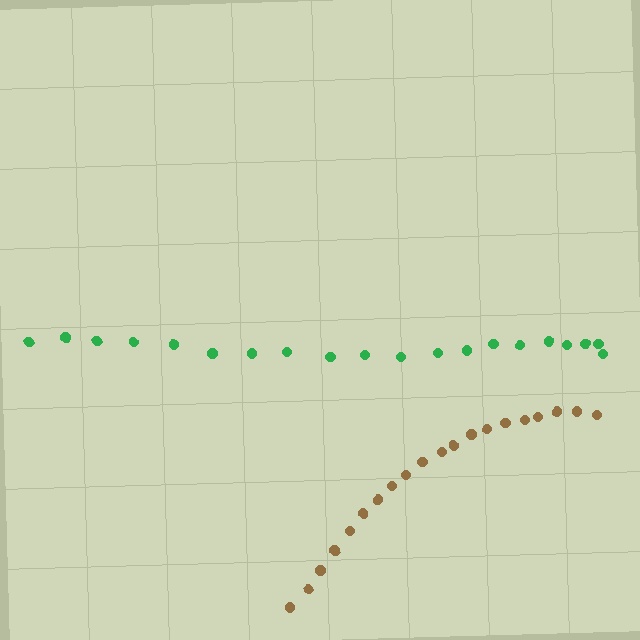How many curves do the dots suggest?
There are 2 distinct paths.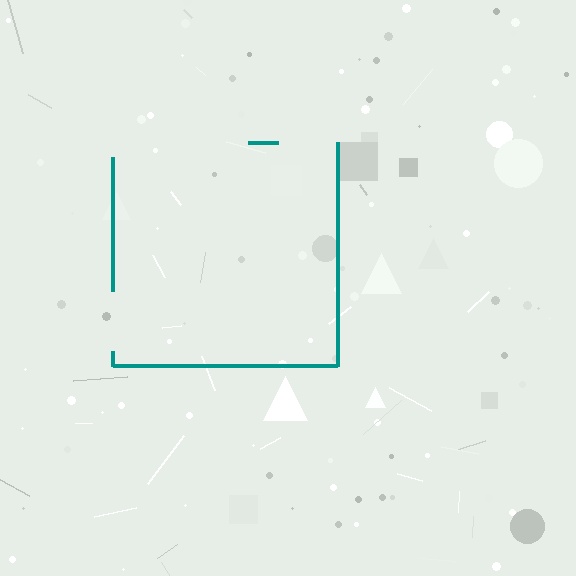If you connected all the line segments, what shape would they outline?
They would outline a square.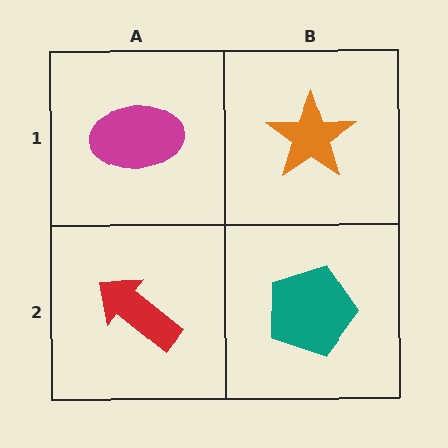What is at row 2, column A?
A red arrow.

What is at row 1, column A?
A magenta ellipse.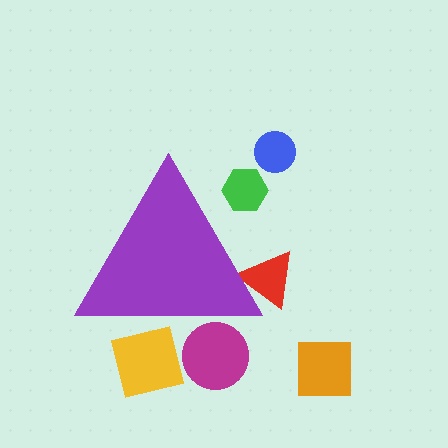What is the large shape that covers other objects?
A purple triangle.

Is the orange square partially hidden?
No, the orange square is fully visible.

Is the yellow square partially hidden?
Yes, the yellow square is partially hidden behind the purple triangle.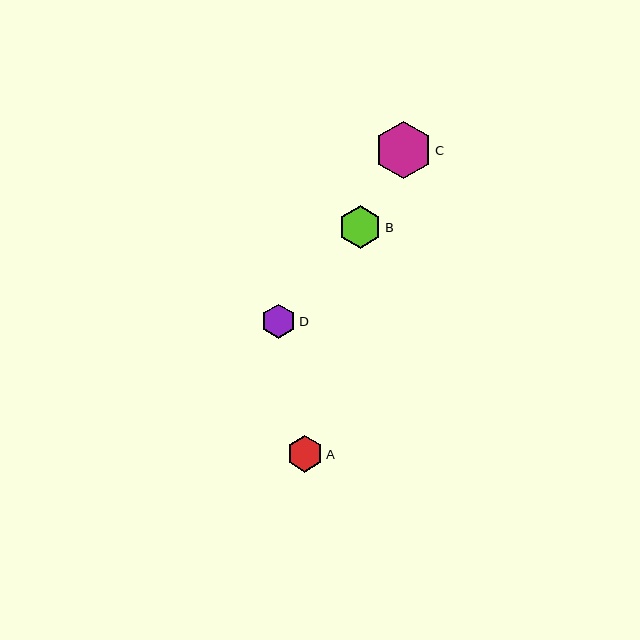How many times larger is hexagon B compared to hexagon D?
Hexagon B is approximately 1.2 times the size of hexagon D.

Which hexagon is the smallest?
Hexagon D is the smallest with a size of approximately 34 pixels.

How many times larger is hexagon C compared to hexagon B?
Hexagon C is approximately 1.3 times the size of hexagon B.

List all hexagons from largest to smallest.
From largest to smallest: C, B, A, D.